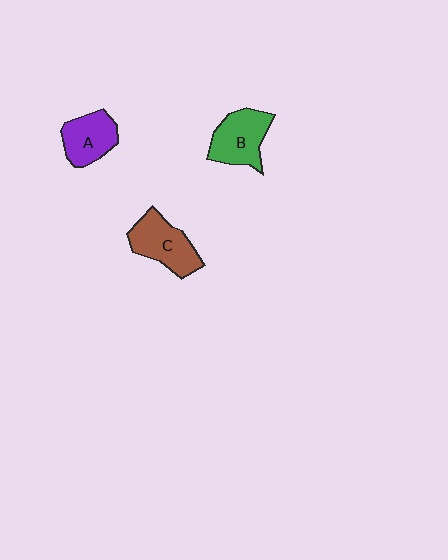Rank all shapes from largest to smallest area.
From largest to smallest: C (brown), B (green), A (purple).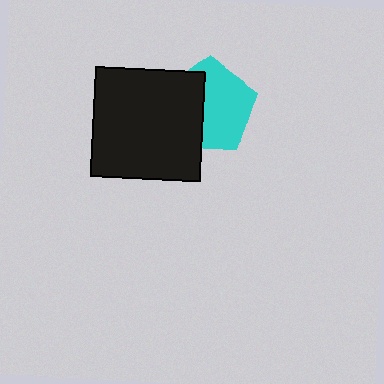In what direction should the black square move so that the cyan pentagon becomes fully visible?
The black square should move left. That is the shortest direction to clear the overlap and leave the cyan pentagon fully visible.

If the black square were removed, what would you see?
You would see the complete cyan pentagon.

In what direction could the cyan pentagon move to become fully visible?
The cyan pentagon could move right. That would shift it out from behind the black square entirely.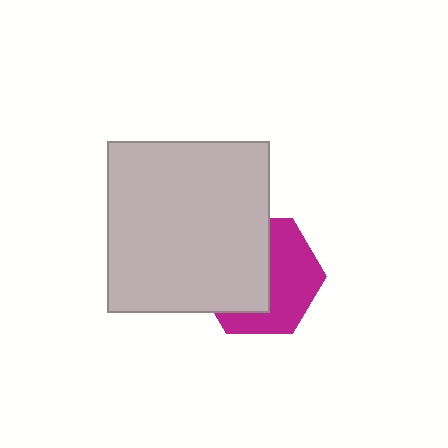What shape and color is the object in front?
The object in front is a light gray rectangle.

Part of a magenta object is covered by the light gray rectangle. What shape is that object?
It is a hexagon.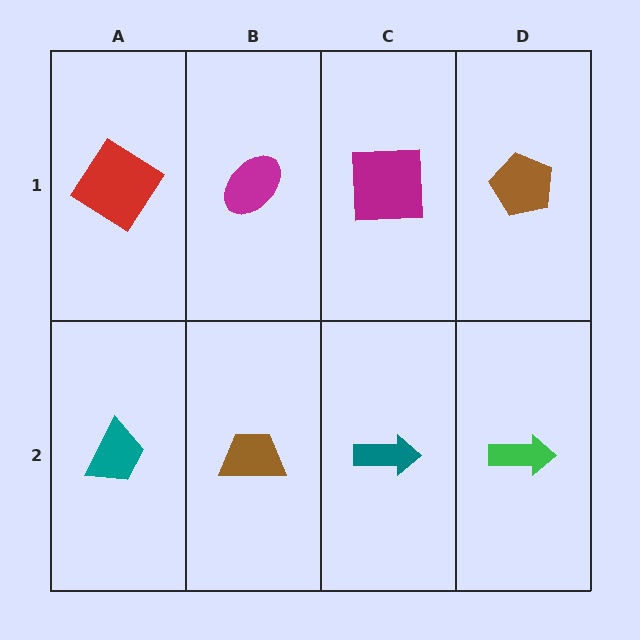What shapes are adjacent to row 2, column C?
A magenta square (row 1, column C), a brown trapezoid (row 2, column B), a green arrow (row 2, column D).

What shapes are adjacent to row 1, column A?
A teal trapezoid (row 2, column A), a magenta ellipse (row 1, column B).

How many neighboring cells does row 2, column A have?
2.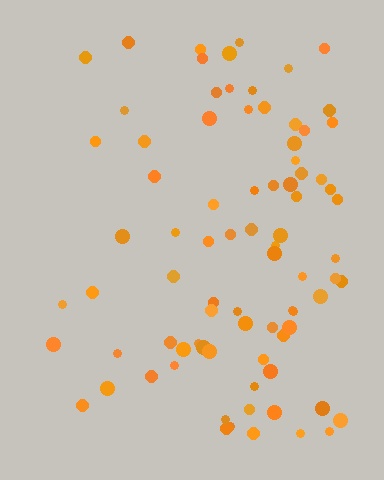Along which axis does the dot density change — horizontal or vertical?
Horizontal.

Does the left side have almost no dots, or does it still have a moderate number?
Still a moderate number, just noticeably fewer than the right.